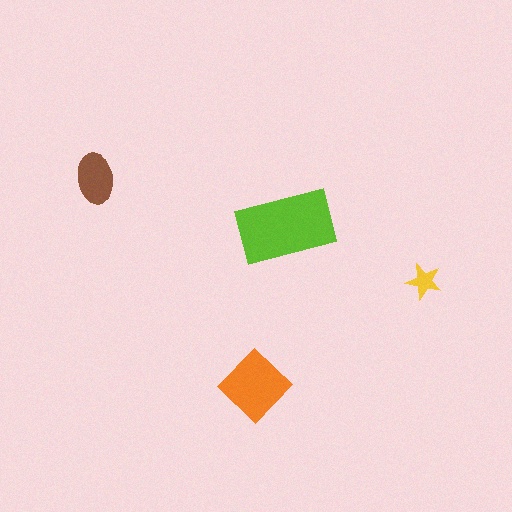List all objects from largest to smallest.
The lime rectangle, the orange diamond, the brown ellipse, the yellow star.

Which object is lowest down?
The orange diamond is bottommost.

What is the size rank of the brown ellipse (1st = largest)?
3rd.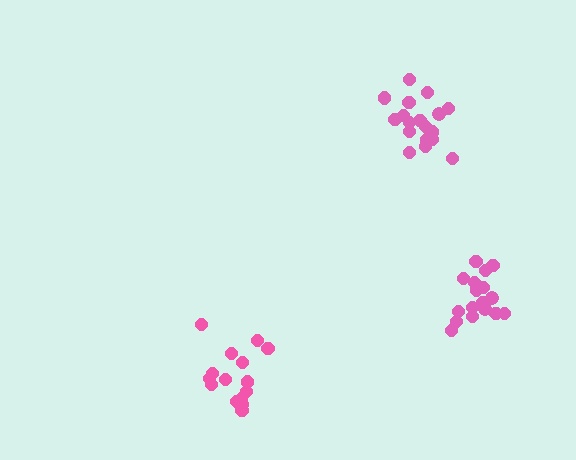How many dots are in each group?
Group 1: 16 dots, Group 2: 18 dots, Group 3: 17 dots (51 total).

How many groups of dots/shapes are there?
There are 3 groups.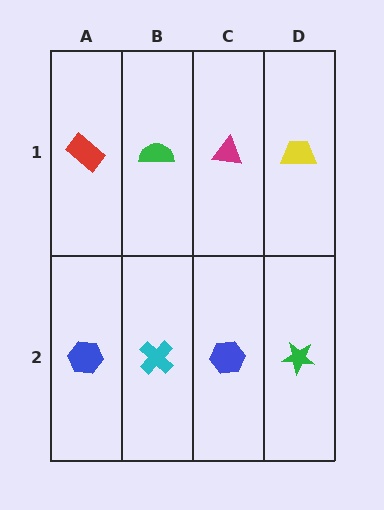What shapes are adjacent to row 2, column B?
A green semicircle (row 1, column B), a blue hexagon (row 2, column A), a blue hexagon (row 2, column C).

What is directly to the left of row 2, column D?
A blue hexagon.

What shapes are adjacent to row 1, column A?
A blue hexagon (row 2, column A), a green semicircle (row 1, column B).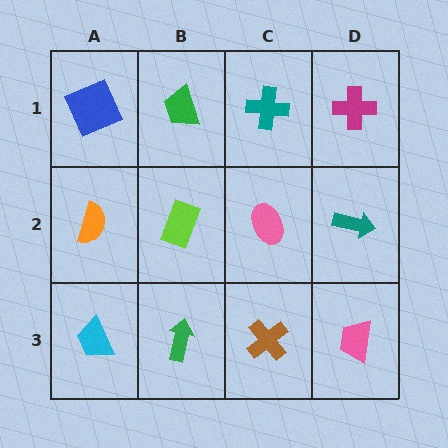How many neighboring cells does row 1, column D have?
2.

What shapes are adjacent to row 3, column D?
A teal arrow (row 2, column D), a brown cross (row 3, column C).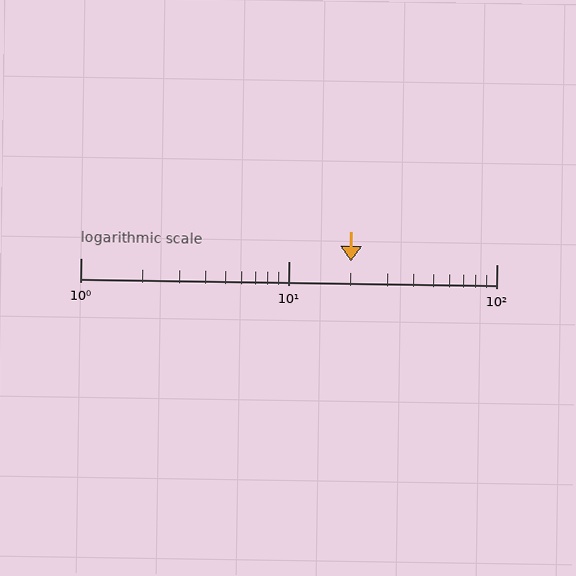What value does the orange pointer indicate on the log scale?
The pointer indicates approximately 20.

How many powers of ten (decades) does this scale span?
The scale spans 2 decades, from 1 to 100.